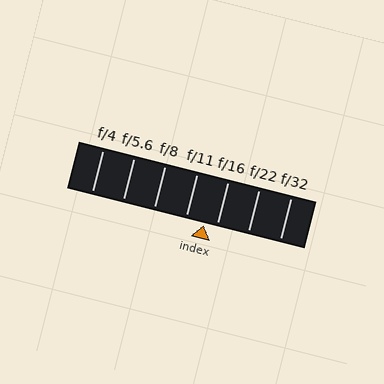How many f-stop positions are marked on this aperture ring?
There are 7 f-stop positions marked.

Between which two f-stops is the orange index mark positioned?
The index mark is between f/11 and f/16.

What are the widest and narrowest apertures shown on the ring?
The widest aperture shown is f/4 and the narrowest is f/32.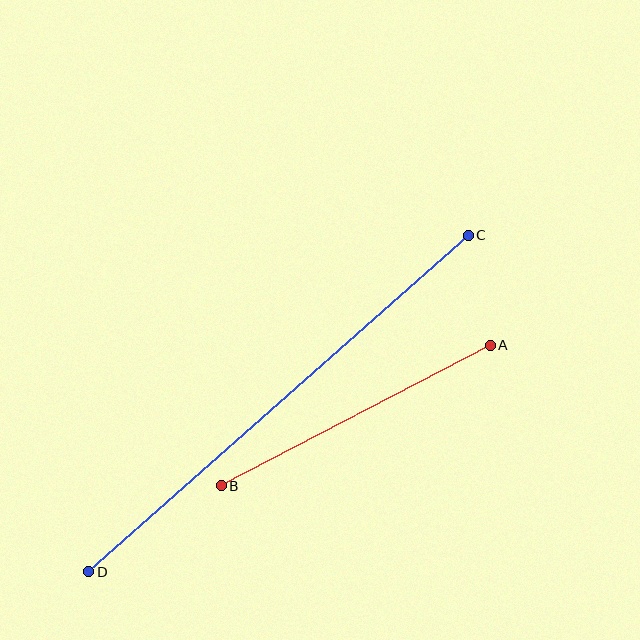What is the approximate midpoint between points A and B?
The midpoint is at approximately (356, 415) pixels.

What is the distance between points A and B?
The distance is approximately 303 pixels.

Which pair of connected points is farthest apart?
Points C and D are farthest apart.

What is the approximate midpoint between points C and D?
The midpoint is at approximately (279, 404) pixels.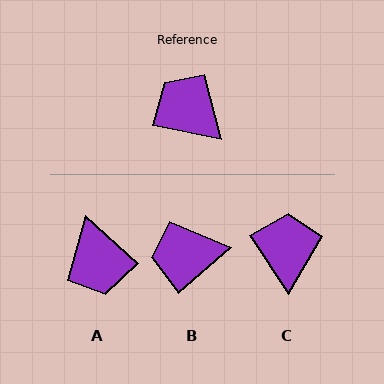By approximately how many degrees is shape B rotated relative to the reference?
Approximately 53 degrees counter-clockwise.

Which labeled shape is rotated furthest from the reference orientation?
A, about 149 degrees away.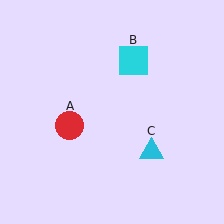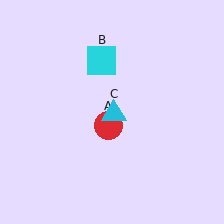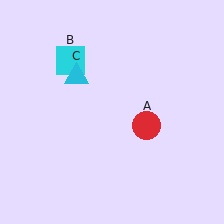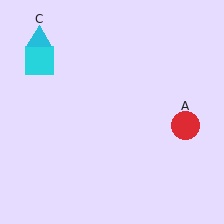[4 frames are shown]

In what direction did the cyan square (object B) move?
The cyan square (object B) moved left.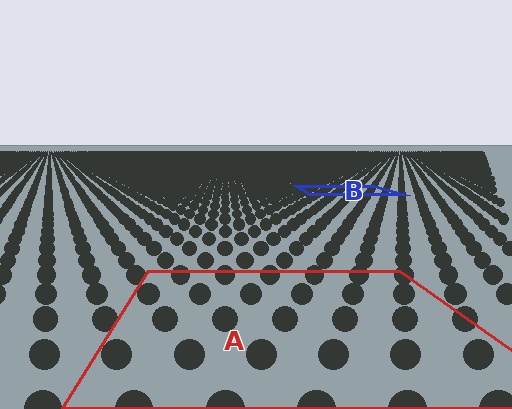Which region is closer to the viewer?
Region A is closer. The texture elements there are larger and more spread out.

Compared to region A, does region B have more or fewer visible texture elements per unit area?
Region B has more texture elements per unit area — they are packed more densely because it is farther away.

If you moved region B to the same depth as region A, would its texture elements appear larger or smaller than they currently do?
They would appear larger. At a closer depth, the same texture elements are projected at a bigger on-screen size.